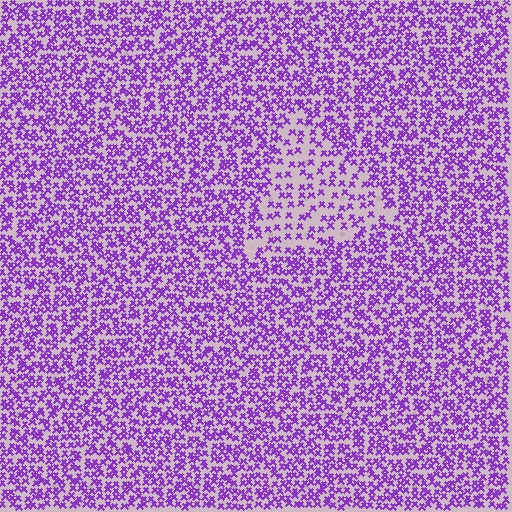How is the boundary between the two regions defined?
The boundary is defined by a change in element density (approximately 2.0x ratio). All elements are the same color, size, and shape.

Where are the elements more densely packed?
The elements are more densely packed outside the triangle boundary.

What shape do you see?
I see a triangle.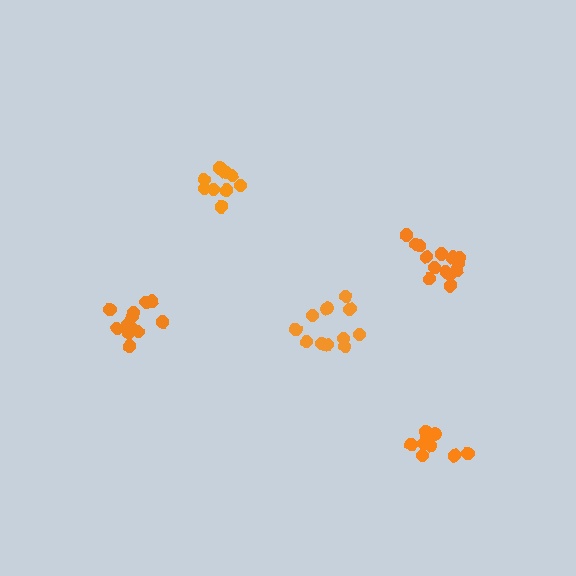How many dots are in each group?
Group 1: 12 dots, Group 2: 13 dots, Group 3: 9 dots, Group 4: 9 dots, Group 5: 14 dots (57 total).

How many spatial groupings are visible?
There are 5 spatial groupings.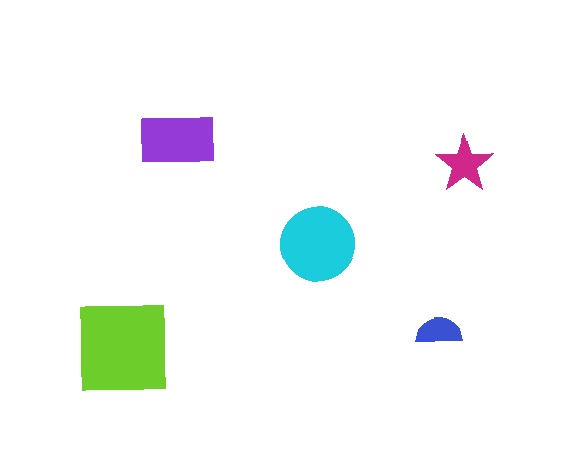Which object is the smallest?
The blue semicircle.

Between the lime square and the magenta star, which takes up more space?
The lime square.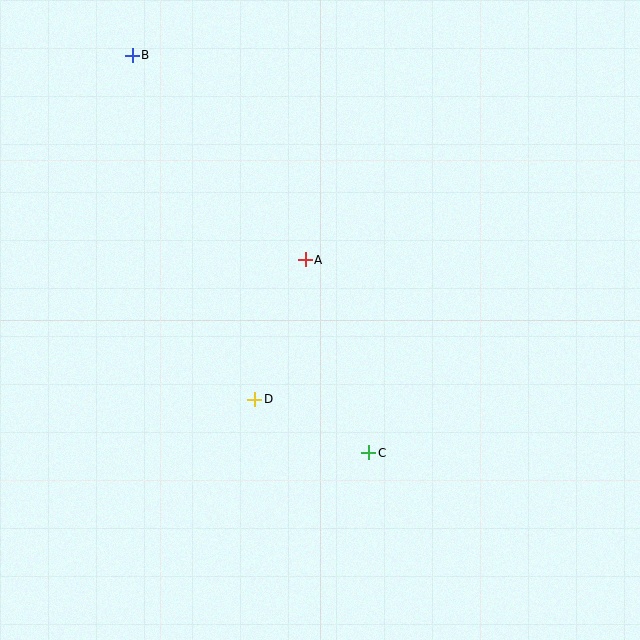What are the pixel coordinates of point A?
Point A is at (305, 260).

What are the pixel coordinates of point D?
Point D is at (255, 399).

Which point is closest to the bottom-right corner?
Point C is closest to the bottom-right corner.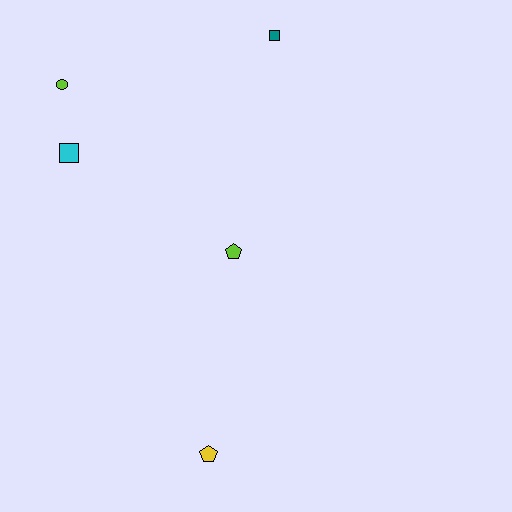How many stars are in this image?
There are no stars.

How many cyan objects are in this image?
There is 1 cyan object.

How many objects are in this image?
There are 5 objects.